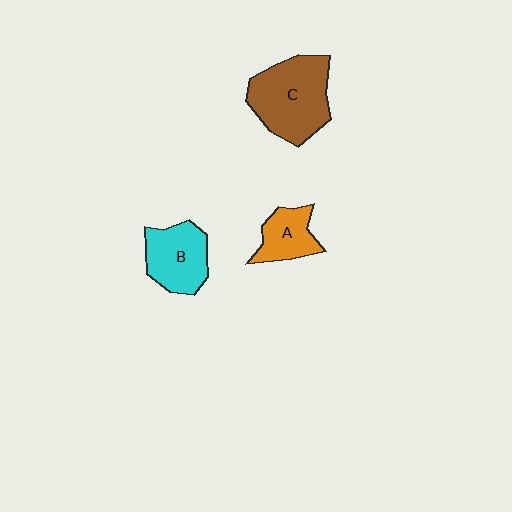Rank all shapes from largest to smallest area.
From largest to smallest: C (brown), B (cyan), A (orange).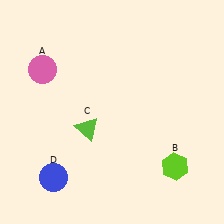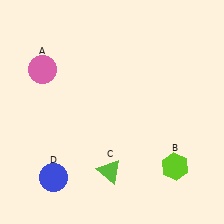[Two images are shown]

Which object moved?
The lime triangle (C) moved down.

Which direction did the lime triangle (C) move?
The lime triangle (C) moved down.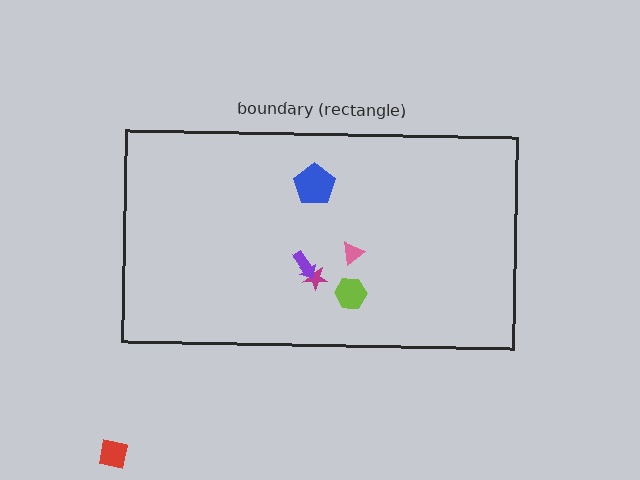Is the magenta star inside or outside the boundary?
Inside.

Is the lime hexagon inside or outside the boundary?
Inside.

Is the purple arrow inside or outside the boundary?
Inside.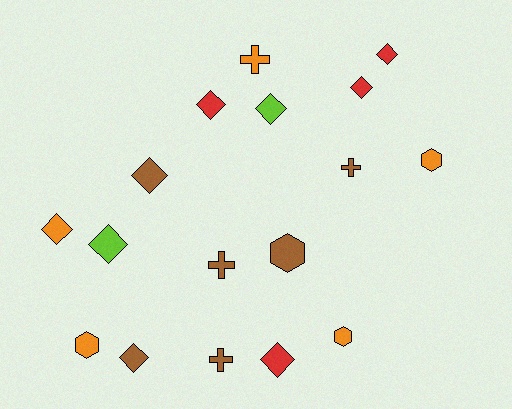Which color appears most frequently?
Brown, with 6 objects.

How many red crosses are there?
There are no red crosses.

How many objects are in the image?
There are 17 objects.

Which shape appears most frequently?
Diamond, with 9 objects.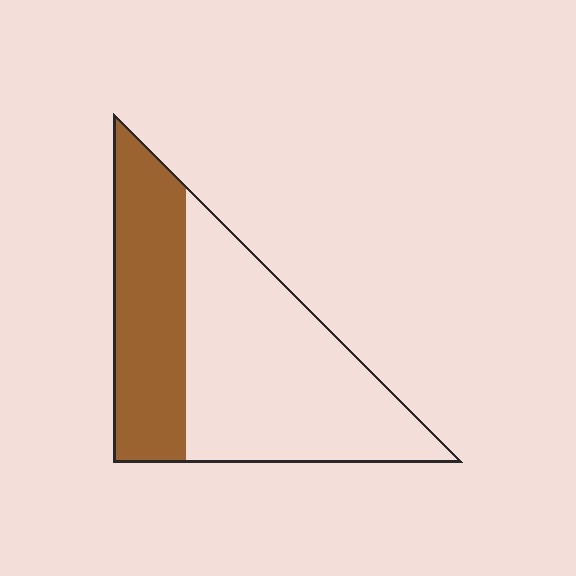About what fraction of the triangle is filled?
About three eighths (3/8).